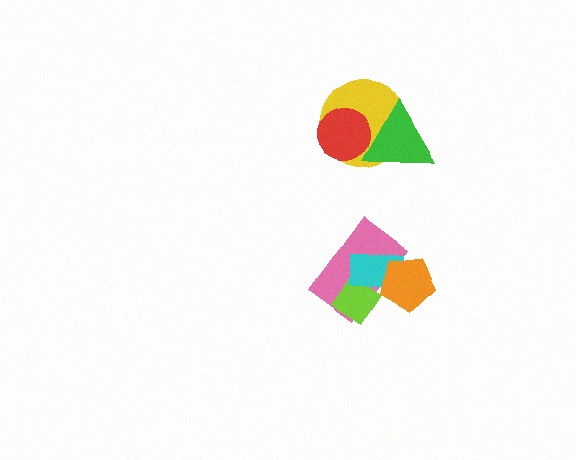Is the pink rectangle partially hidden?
Yes, it is partially covered by another shape.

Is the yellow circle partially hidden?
Yes, it is partially covered by another shape.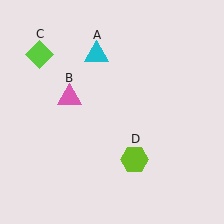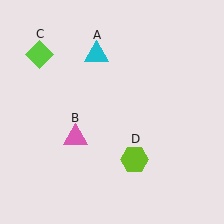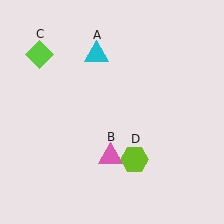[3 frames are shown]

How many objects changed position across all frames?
1 object changed position: pink triangle (object B).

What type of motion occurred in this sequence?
The pink triangle (object B) rotated counterclockwise around the center of the scene.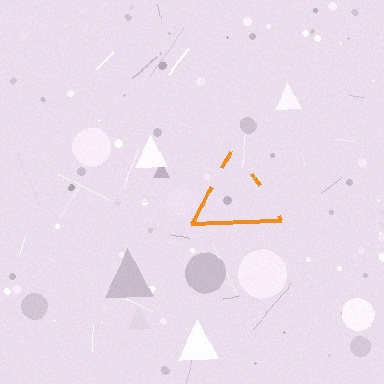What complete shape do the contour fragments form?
The contour fragments form a triangle.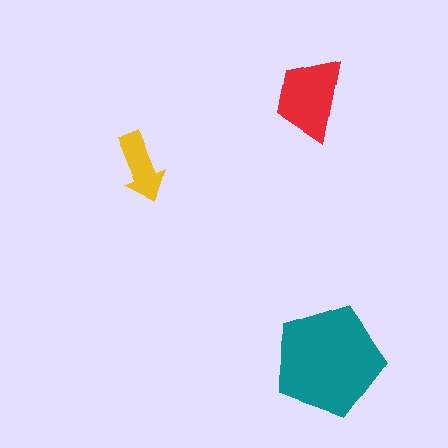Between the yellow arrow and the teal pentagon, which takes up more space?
The teal pentagon.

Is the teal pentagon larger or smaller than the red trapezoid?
Larger.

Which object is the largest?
The teal pentagon.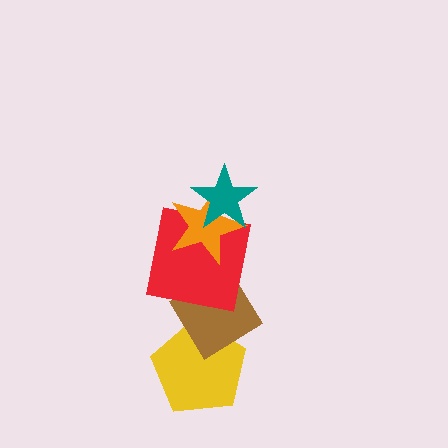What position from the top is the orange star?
The orange star is 2nd from the top.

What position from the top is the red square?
The red square is 3rd from the top.